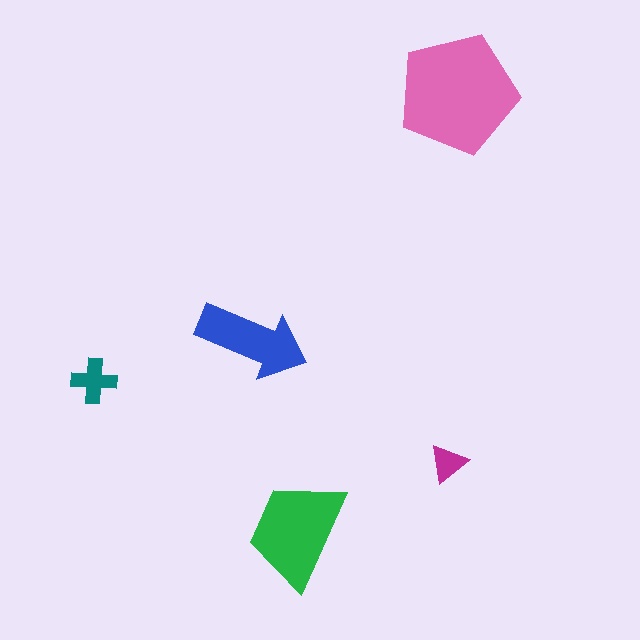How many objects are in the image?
There are 5 objects in the image.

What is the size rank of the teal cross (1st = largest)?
4th.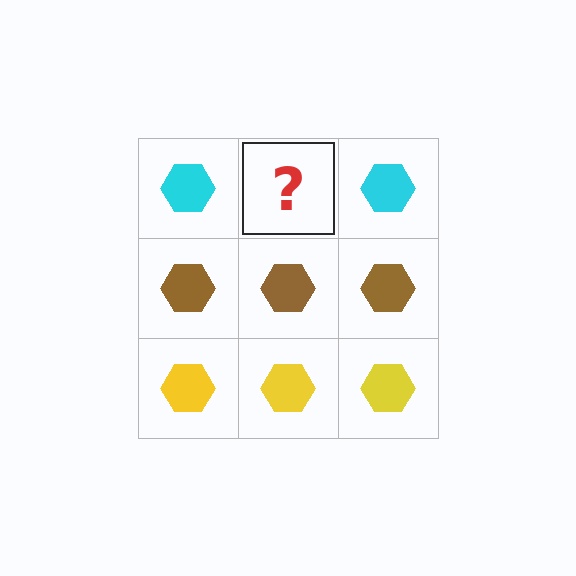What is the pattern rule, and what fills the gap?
The rule is that each row has a consistent color. The gap should be filled with a cyan hexagon.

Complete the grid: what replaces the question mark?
The question mark should be replaced with a cyan hexagon.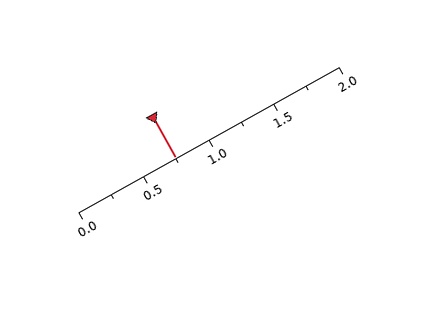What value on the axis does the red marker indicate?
The marker indicates approximately 0.75.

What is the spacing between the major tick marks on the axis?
The major ticks are spaced 0.5 apart.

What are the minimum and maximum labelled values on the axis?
The axis runs from 0.0 to 2.0.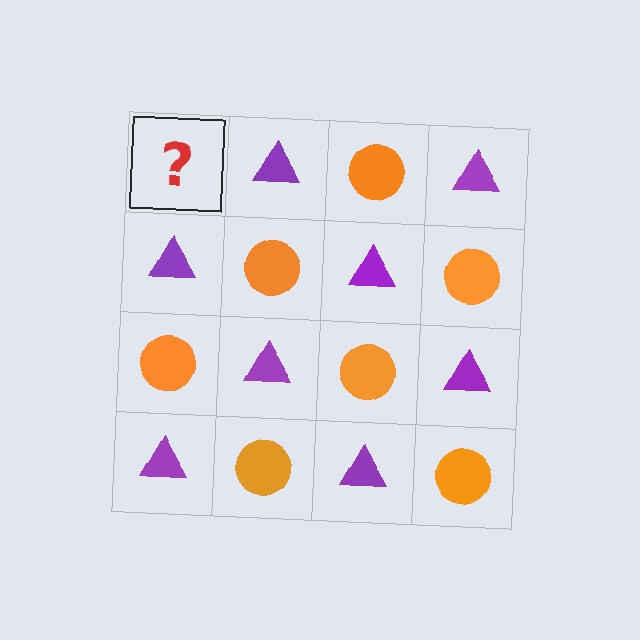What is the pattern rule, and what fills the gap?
The rule is that it alternates orange circle and purple triangle in a checkerboard pattern. The gap should be filled with an orange circle.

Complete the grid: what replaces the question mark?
The question mark should be replaced with an orange circle.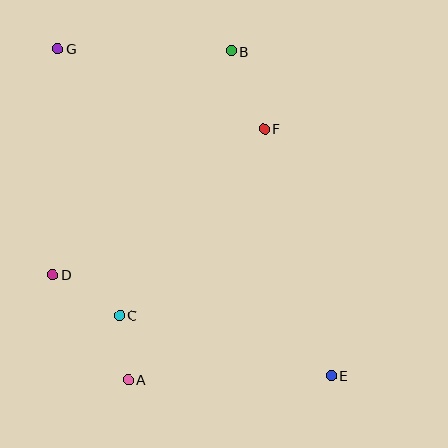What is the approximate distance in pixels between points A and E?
The distance between A and E is approximately 203 pixels.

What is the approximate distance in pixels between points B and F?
The distance between B and F is approximately 84 pixels.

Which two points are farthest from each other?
Points E and G are farthest from each other.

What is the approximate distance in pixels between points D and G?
The distance between D and G is approximately 226 pixels.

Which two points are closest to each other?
Points A and C are closest to each other.